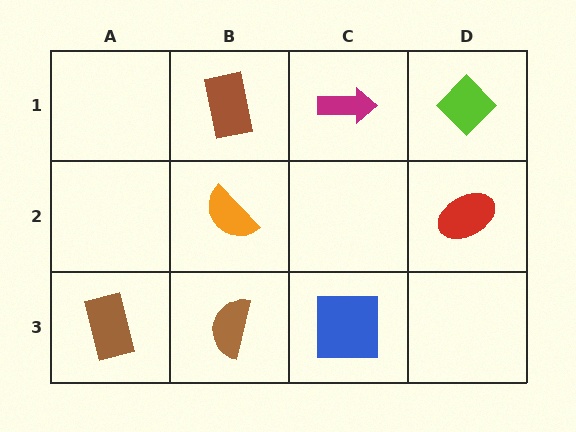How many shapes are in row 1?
3 shapes.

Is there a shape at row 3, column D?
No, that cell is empty.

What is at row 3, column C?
A blue square.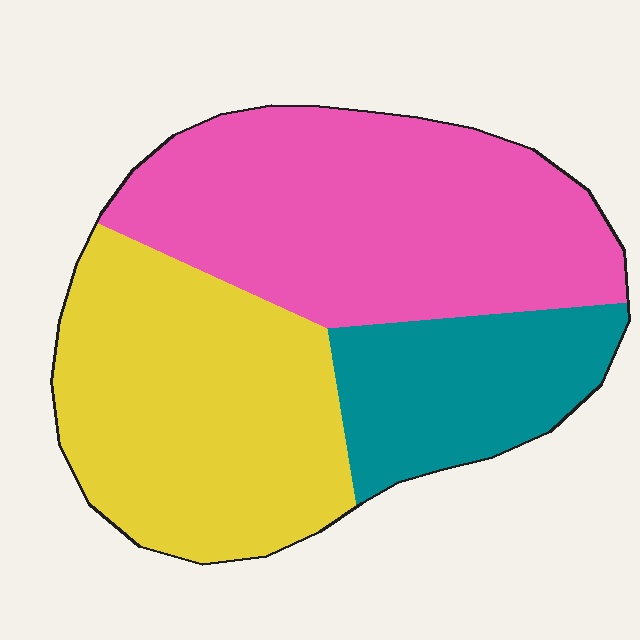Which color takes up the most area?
Pink, at roughly 45%.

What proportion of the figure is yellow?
Yellow takes up about three eighths (3/8) of the figure.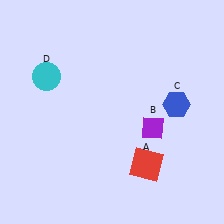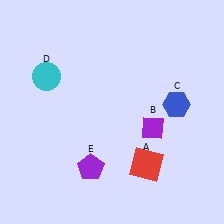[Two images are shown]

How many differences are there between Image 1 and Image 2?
There is 1 difference between the two images.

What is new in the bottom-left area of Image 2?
A purple pentagon (E) was added in the bottom-left area of Image 2.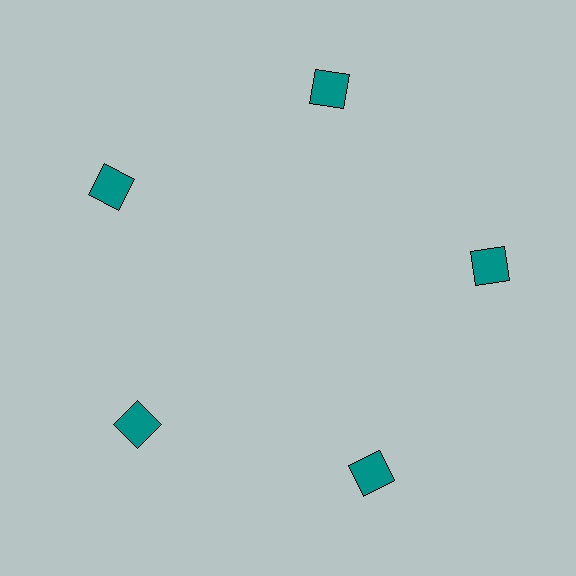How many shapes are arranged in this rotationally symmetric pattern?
There are 5 shapes, arranged in 5 groups of 1.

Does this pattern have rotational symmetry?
Yes, this pattern has 5-fold rotational symmetry. It looks the same after rotating 72 degrees around the center.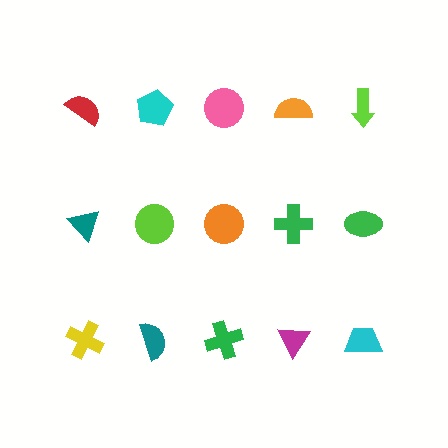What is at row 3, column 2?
A teal semicircle.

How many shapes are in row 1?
5 shapes.